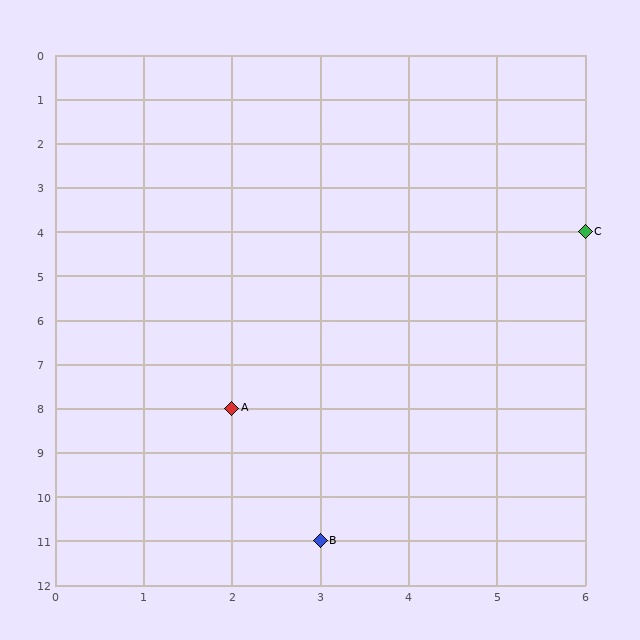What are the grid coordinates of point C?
Point C is at grid coordinates (6, 4).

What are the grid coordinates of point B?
Point B is at grid coordinates (3, 11).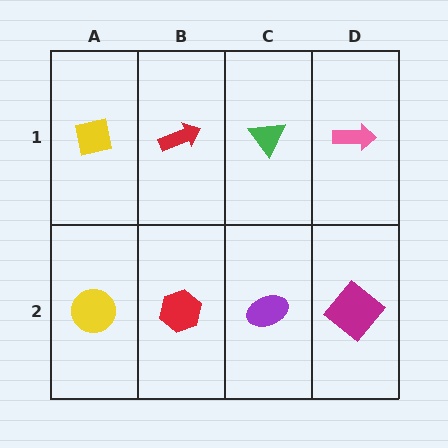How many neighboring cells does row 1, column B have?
3.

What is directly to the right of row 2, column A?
A red hexagon.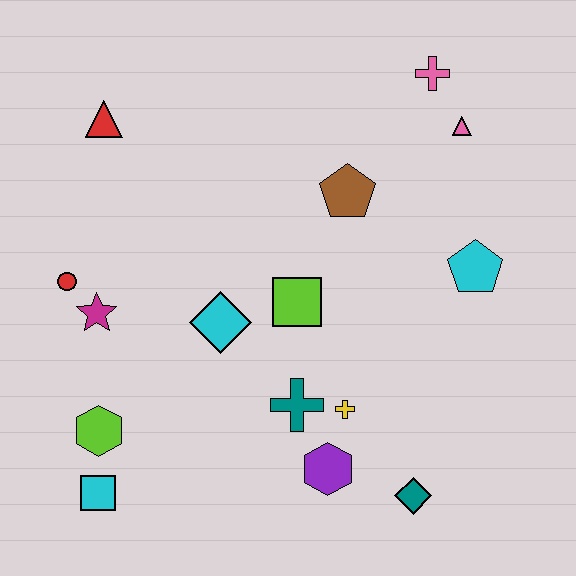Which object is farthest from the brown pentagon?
The cyan square is farthest from the brown pentagon.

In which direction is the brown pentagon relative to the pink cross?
The brown pentagon is below the pink cross.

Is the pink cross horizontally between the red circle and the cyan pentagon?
Yes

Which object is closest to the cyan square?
The lime hexagon is closest to the cyan square.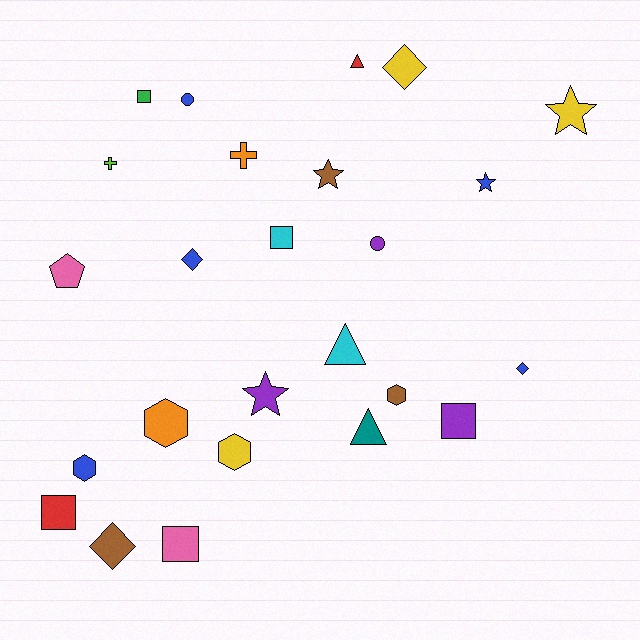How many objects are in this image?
There are 25 objects.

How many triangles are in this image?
There are 3 triangles.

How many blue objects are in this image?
There are 5 blue objects.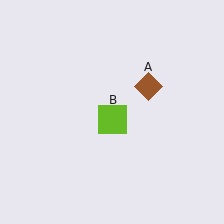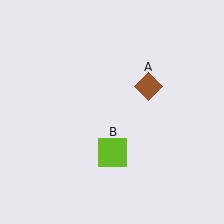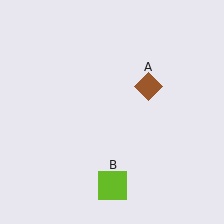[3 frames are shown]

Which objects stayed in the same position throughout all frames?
Brown diamond (object A) remained stationary.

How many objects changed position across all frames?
1 object changed position: lime square (object B).